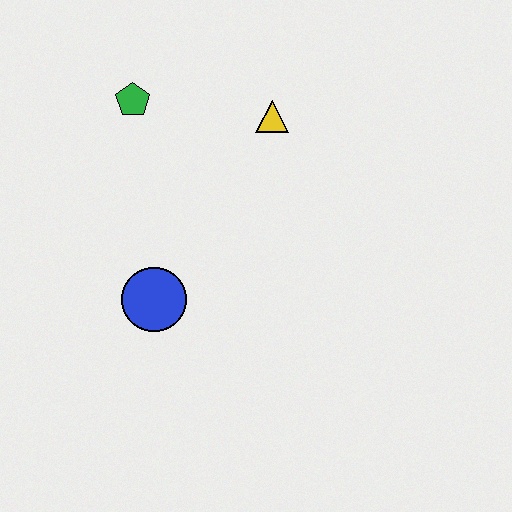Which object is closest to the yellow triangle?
The green pentagon is closest to the yellow triangle.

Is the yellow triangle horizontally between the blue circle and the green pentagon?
No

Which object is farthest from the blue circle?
The yellow triangle is farthest from the blue circle.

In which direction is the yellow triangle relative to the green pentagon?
The yellow triangle is to the right of the green pentagon.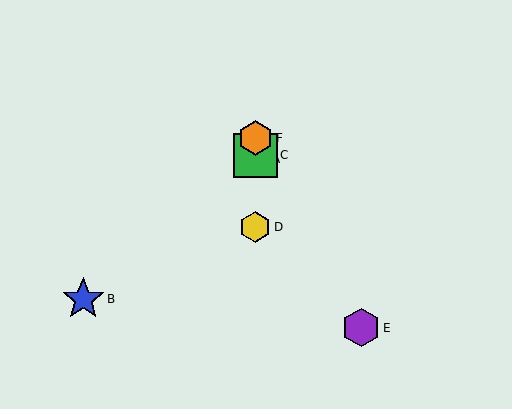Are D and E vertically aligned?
No, D is at x≈255 and E is at x≈361.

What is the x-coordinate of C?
Object C is at x≈255.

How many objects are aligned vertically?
4 objects (A, C, D, F) are aligned vertically.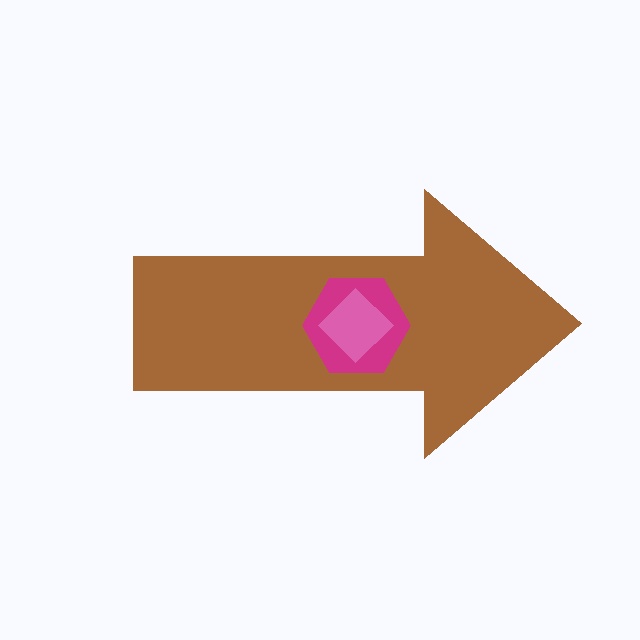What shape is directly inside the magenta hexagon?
The pink diamond.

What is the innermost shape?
The pink diamond.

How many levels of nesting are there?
3.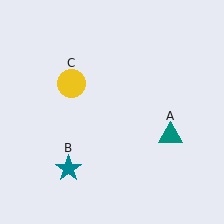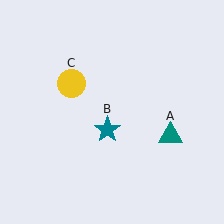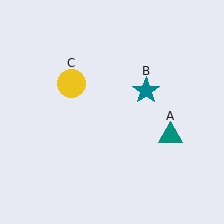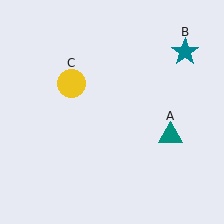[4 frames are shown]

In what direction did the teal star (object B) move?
The teal star (object B) moved up and to the right.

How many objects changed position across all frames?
1 object changed position: teal star (object B).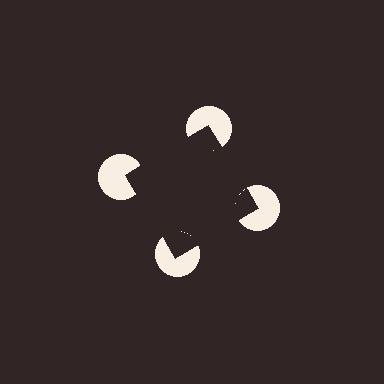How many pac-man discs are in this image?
There are 4 — one at each vertex of the illusory square.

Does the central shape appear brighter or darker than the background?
It typically appears slightly darker than the background, even though no actual brightness change is drawn.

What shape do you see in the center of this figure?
An illusory square — its edges are inferred from the aligned wedge cuts in the pac-man discs, not physically drawn.